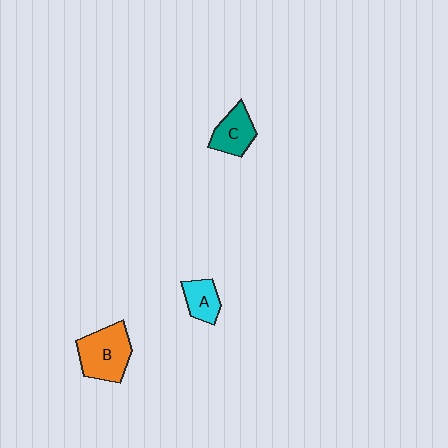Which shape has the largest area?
Shape B (orange).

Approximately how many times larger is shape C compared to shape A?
Approximately 1.2 times.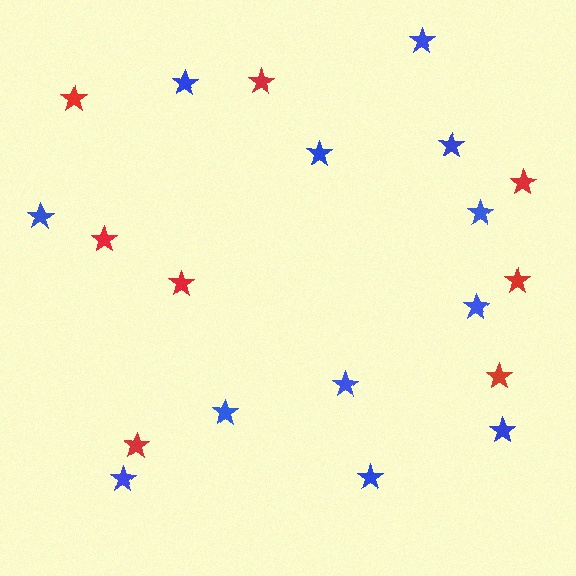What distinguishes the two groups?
There are 2 groups: one group of red stars (8) and one group of blue stars (12).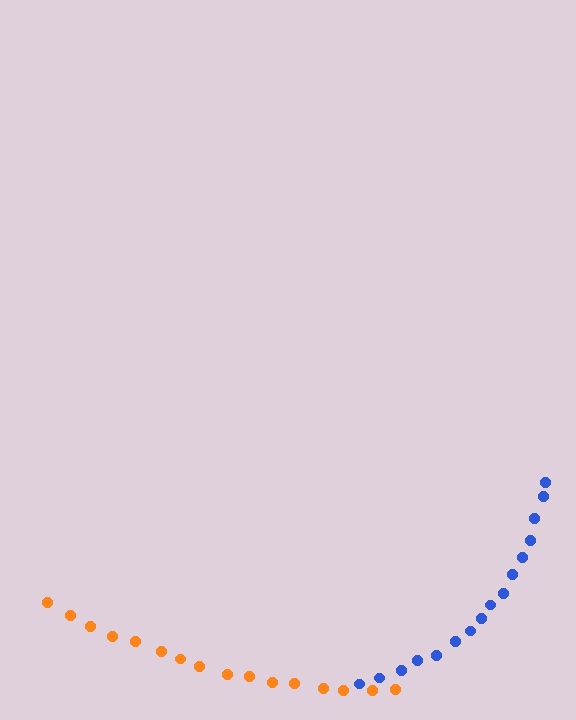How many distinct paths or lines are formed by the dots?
There are 2 distinct paths.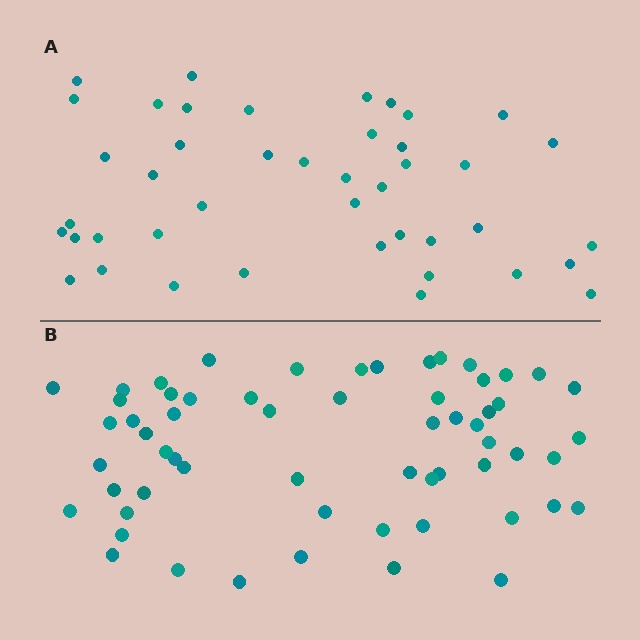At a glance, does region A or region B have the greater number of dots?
Region B (the bottom region) has more dots.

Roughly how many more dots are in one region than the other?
Region B has approximately 15 more dots than region A.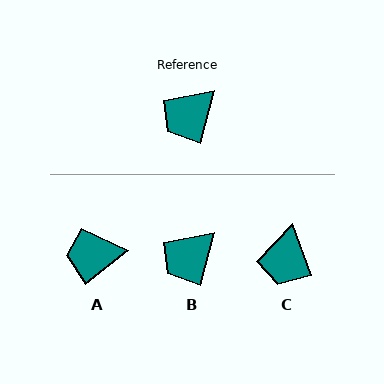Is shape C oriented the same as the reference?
No, it is off by about 35 degrees.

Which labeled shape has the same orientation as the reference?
B.